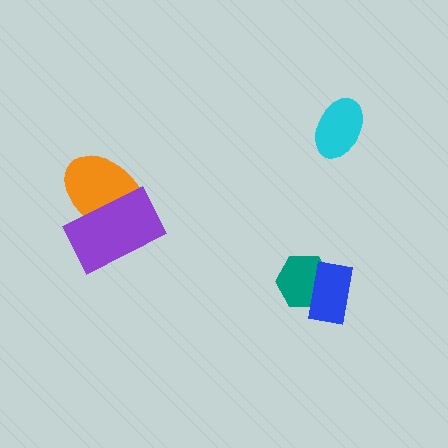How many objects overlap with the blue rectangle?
1 object overlaps with the blue rectangle.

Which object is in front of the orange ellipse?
The purple rectangle is in front of the orange ellipse.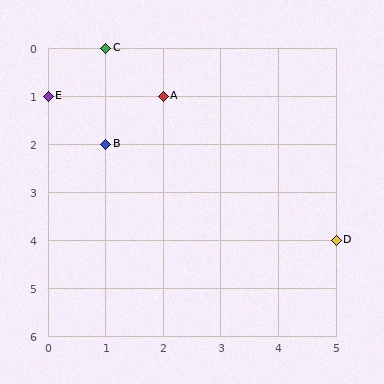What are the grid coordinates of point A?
Point A is at grid coordinates (2, 1).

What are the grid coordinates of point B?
Point B is at grid coordinates (1, 2).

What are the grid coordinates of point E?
Point E is at grid coordinates (0, 1).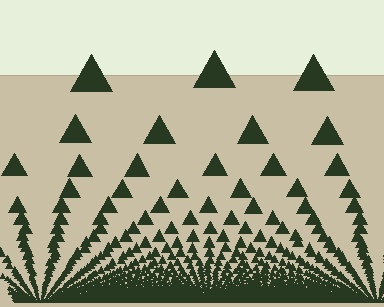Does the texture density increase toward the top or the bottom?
Density increases toward the bottom.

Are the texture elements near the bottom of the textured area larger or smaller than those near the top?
Smaller. The gradient is inverted — elements near the bottom are smaller and denser.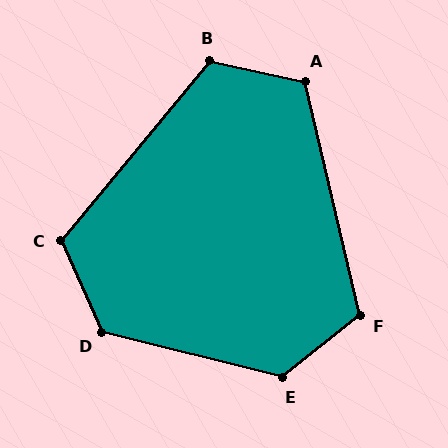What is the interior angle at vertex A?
Approximately 116 degrees (obtuse).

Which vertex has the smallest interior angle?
F, at approximately 115 degrees.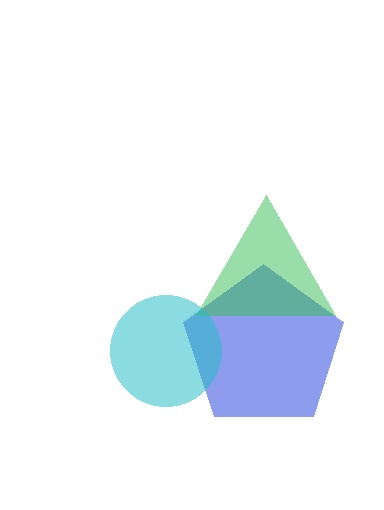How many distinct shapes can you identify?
There are 3 distinct shapes: a blue pentagon, a green triangle, a cyan circle.